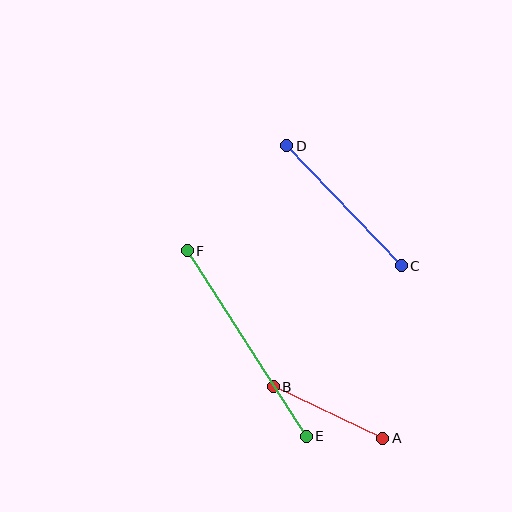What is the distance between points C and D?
The distance is approximately 166 pixels.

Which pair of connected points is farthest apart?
Points E and F are farthest apart.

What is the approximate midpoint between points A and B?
The midpoint is at approximately (328, 412) pixels.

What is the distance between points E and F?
The distance is approximately 220 pixels.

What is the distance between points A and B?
The distance is approximately 121 pixels.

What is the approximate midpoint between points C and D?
The midpoint is at approximately (344, 206) pixels.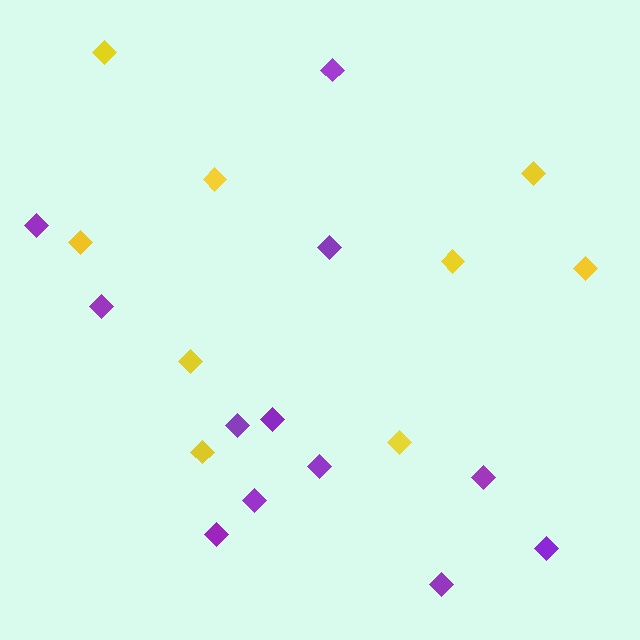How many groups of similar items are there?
There are 2 groups: one group of yellow diamonds (9) and one group of purple diamonds (12).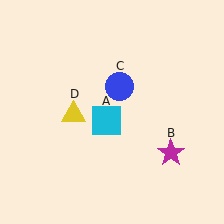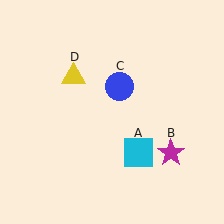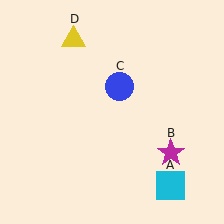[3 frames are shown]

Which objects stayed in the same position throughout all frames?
Magenta star (object B) and blue circle (object C) remained stationary.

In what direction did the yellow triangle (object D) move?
The yellow triangle (object D) moved up.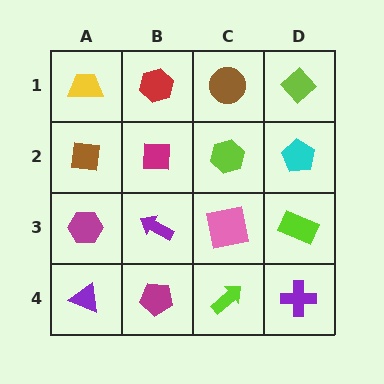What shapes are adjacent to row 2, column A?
A yellow trapezoid (row 1, column A), a magenta hexagon (row 3, column A), a magenta square (row 2, column B).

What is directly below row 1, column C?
A lime hexagon.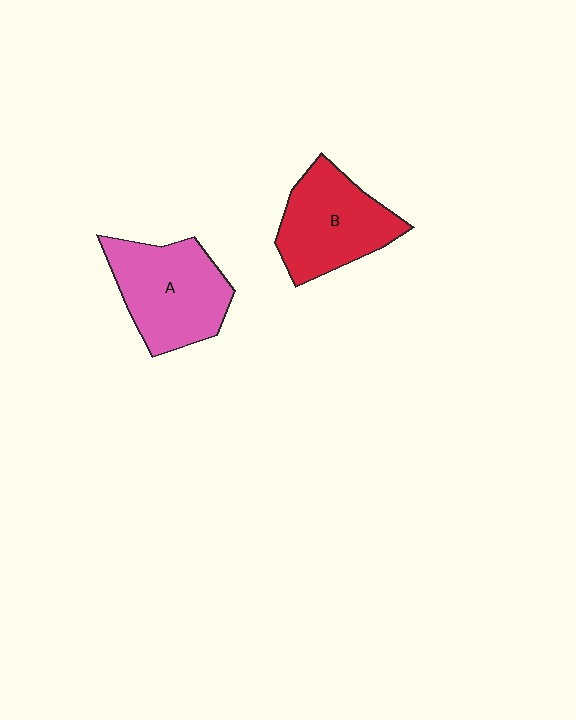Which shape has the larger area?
Shape A (pink).